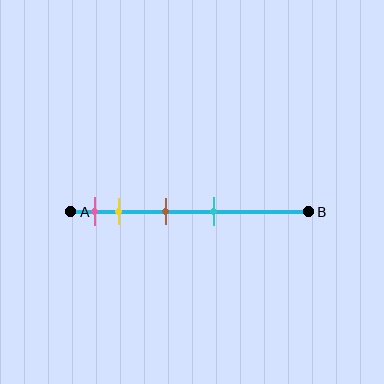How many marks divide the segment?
There are 4 marks dividing the segment.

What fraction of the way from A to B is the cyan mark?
The cyan mark is approximately 60% (0.6) of the way from A to B.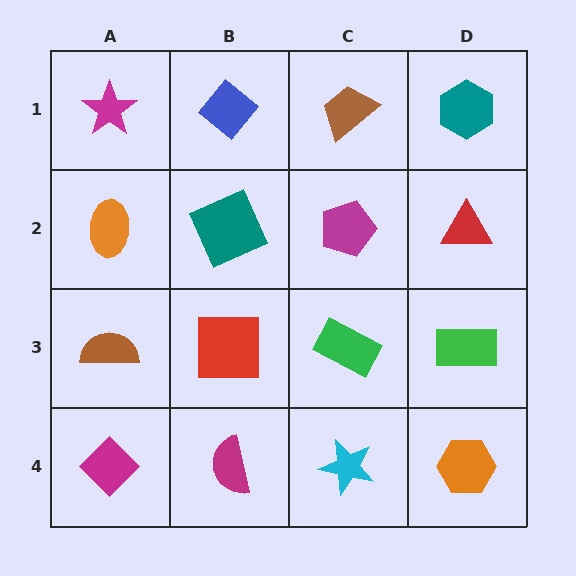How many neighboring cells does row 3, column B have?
4.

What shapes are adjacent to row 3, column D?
A red triangle (row 2, column D), an orange hexagon (row 4, column D), a green rectangle (row 3, column C).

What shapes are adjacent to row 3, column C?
A magenta pentagon (row 2, column C), a cyan star (row 4, column C), a red square (row 3, column B), a green rectangle (row 3, column D).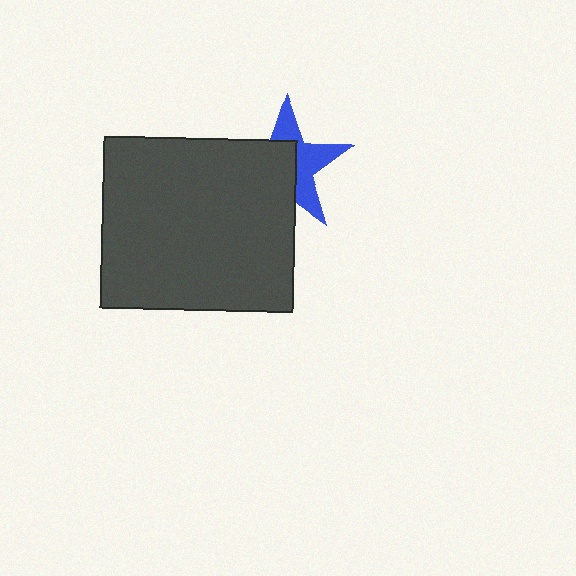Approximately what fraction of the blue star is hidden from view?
Roughly 55% of the blue star is hidden behind the dark gray rectangle.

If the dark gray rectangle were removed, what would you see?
You would see the complete blue star.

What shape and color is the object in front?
The object in front is a dark gray rectangle.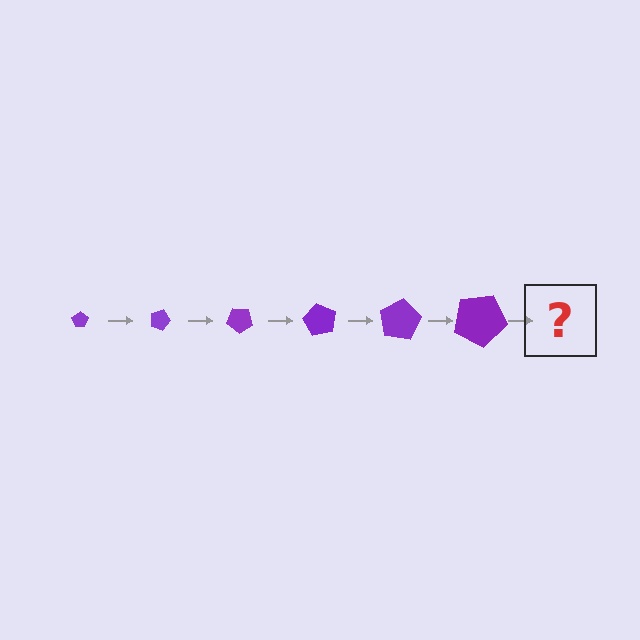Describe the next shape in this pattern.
It should be a pentagon, larger than the previous one and rotated 120 degrees from the start.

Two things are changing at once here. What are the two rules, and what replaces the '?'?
The two rules are that the pentagon grows larger each step and it rotates 20 degrees each step. The '?' should be a pentagon, larger than the previous one and rotated 120 degrees from the start.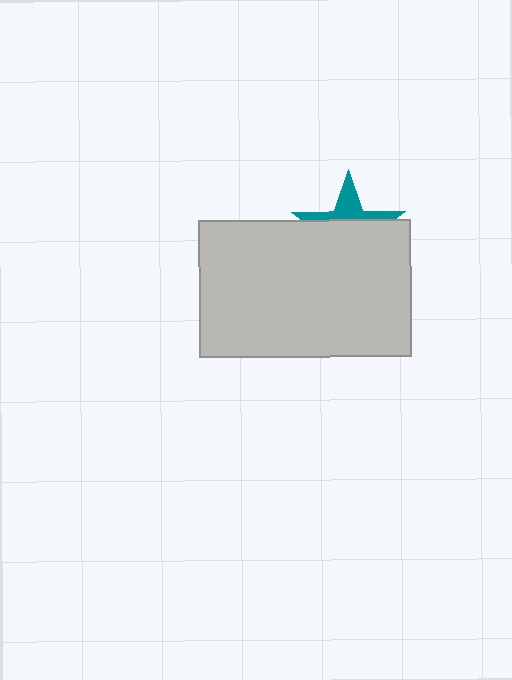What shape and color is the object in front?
The object in front is a light gray rectangle.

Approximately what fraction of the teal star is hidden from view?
Roughly 67% of the teal star is hidden behind the light gray rectangle.